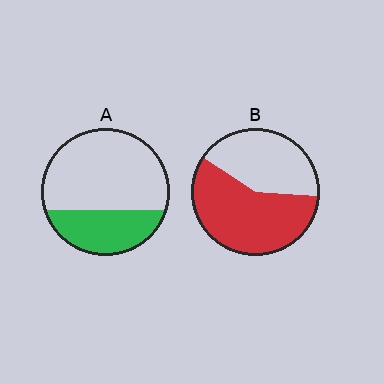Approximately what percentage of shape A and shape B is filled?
A is approximately 30% and B is approximately 60%.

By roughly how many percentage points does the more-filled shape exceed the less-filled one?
By roughly 25 percentage points (B over A).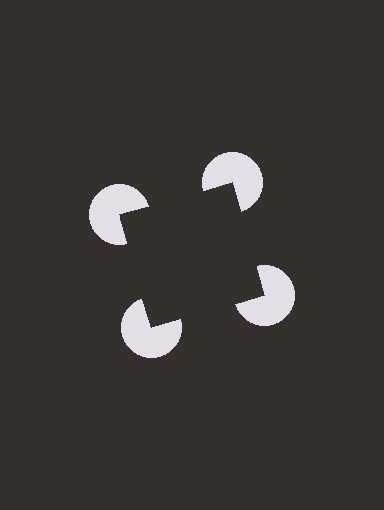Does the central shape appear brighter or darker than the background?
It typically appears slightly darker than the background, even though no actual brightness change is drawn.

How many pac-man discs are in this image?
There are 4 — one at each vertex of the illusory square.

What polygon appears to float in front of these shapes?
An illusory square — its edges are inferred from the aligned wedge cuts in the pac-man discs, not physically drawn.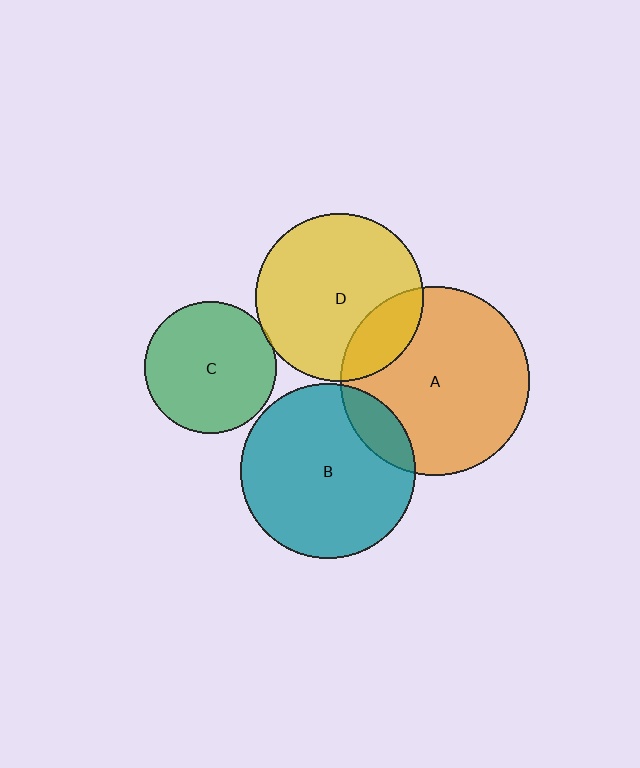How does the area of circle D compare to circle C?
Approximately 1.6 times.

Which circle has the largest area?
Circle A (orange).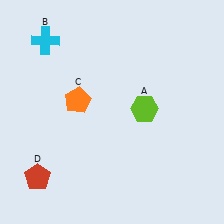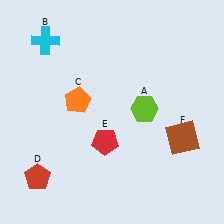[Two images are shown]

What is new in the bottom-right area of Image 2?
A brown square (F) was added in the bottom-right area of Image 2.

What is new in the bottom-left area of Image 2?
A red pentagon (E) was added in the bottom-left area of Image 2.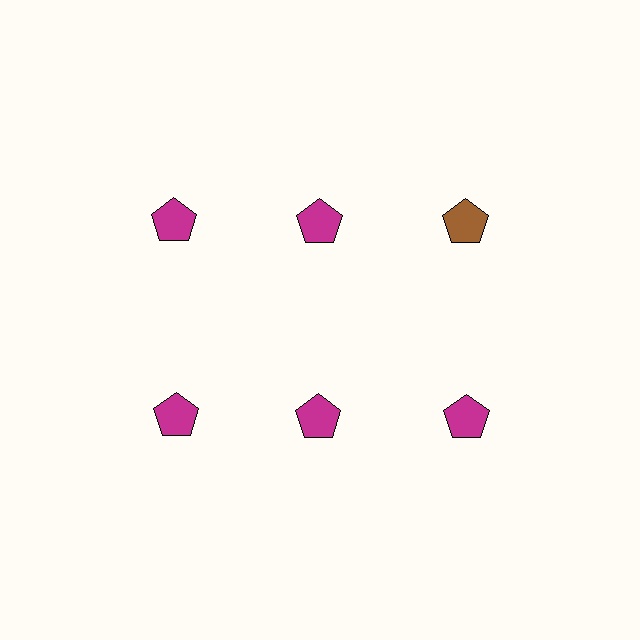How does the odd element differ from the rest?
It has a different color: brown instead of magenta.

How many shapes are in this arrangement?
There are 6 shapes arranged in a grid pattern.